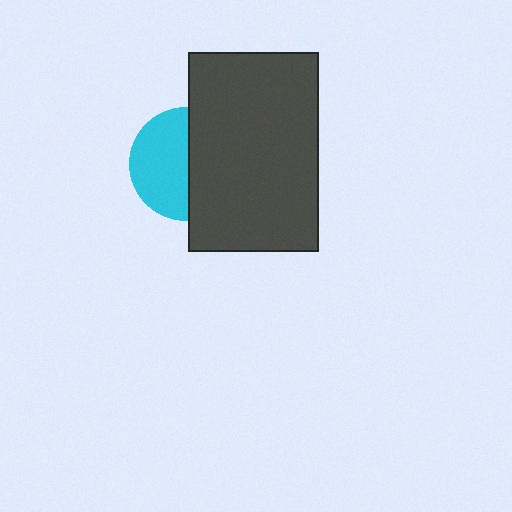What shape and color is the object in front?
The object in front is a dark gray rectangle.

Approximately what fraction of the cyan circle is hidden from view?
Roughly 49% of the cyan circle is hidden behind the dark gray rectangle.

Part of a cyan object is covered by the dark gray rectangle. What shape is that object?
It is a circle.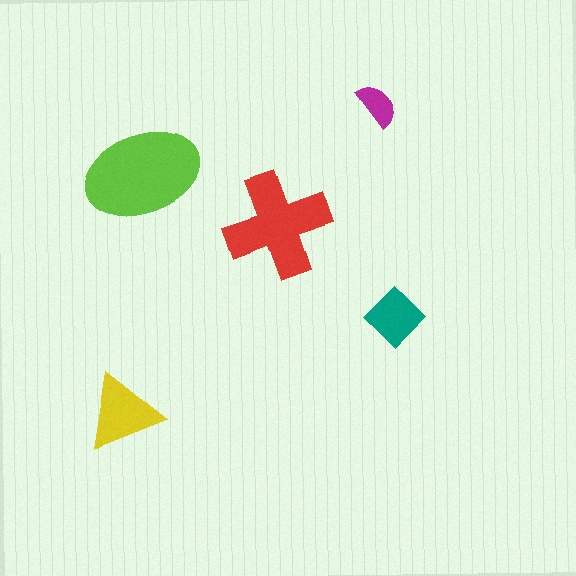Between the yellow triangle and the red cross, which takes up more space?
The red cross.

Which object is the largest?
The lime ellipse.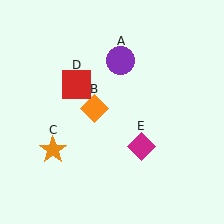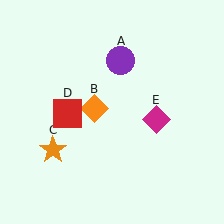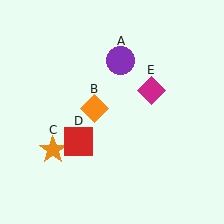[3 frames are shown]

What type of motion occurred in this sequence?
The red square (object D), magenta diamond (object E) rotated counterclockwise around the center of the scene.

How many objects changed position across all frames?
2 objects changed position: red square (object D), magenta diamond (object E).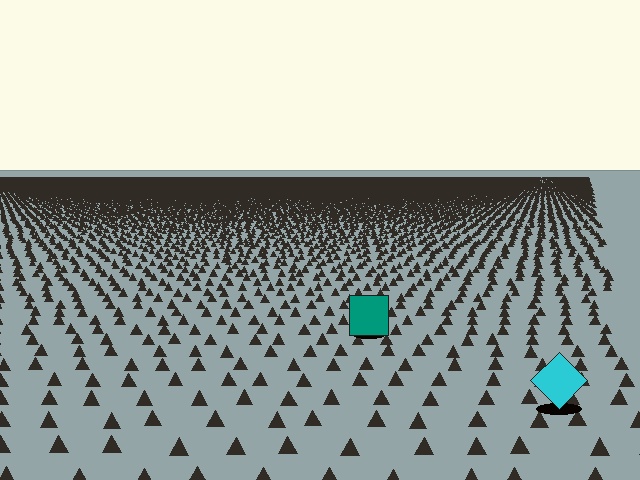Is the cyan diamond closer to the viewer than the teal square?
Yes. The cyan diamond is closer — you can tell from the texture gradient: the ground texture is coarser near it.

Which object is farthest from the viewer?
The teal square is farthest from the viewer. It appears smaller and the ground texture around it is denser.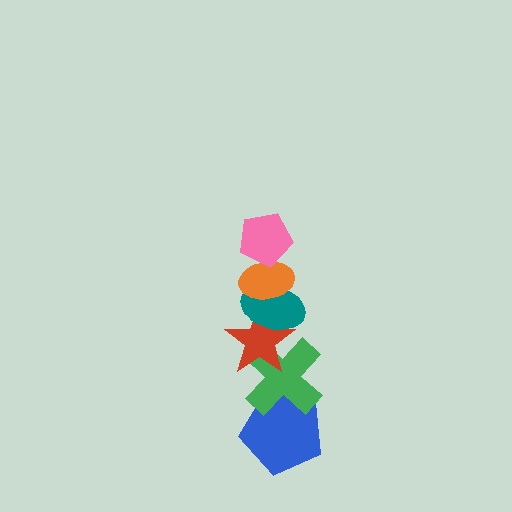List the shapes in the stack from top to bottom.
From top to bottom: the pink pentagon, the orange ellipse, the teal ellipse, the red star, the green cross, the blue pentagon.